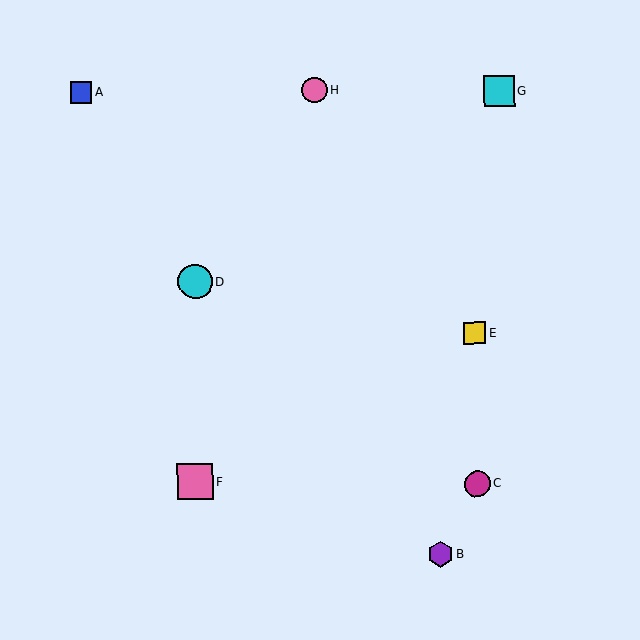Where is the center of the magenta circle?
The center of the magenta circle is at (477, 484).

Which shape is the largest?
The pink square (labeled F) is the largest.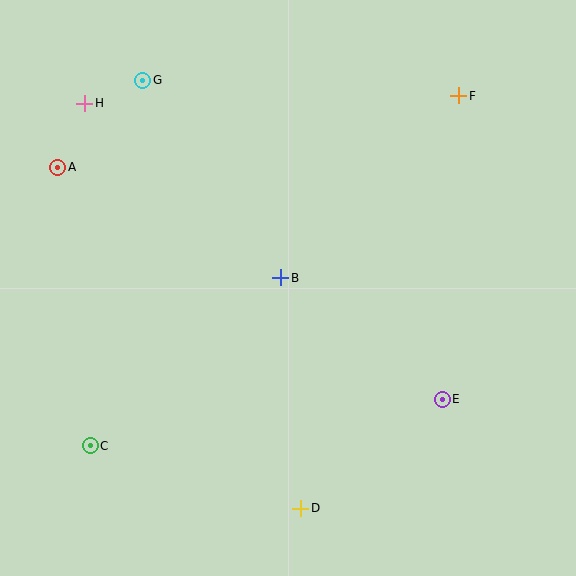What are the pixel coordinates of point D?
Point D is at (301, 508).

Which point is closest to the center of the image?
Point B at (281, 278) is closest to the center.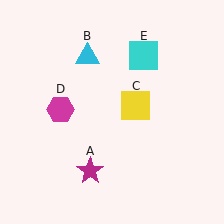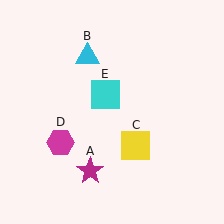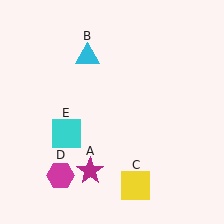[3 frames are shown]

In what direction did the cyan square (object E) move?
The cyan square (object E) moved down and to the left.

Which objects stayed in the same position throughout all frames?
Magenta star (object A) and cyan triangle (object B) remained stationary.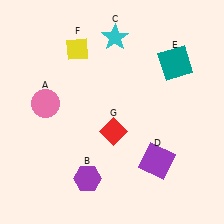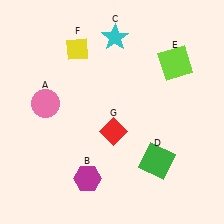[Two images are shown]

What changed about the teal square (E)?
In Image 1, E is teal. In Image 2, it changed to lime.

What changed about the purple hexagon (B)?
In Image 1, B is purple. In Image 2, it changed to magenta.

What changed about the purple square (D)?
In Image 1, D is purple. In Image 2, it changed to green.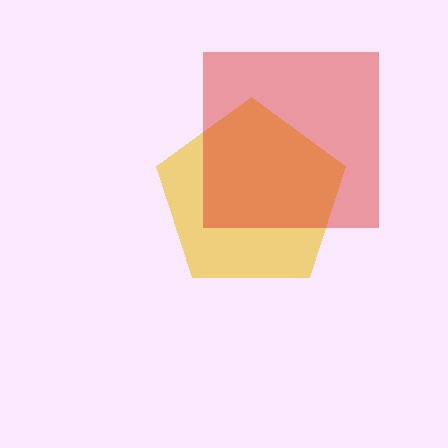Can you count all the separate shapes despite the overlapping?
Yes, there are 2 separate shapes.